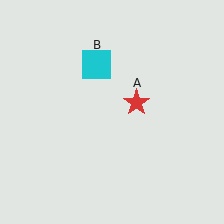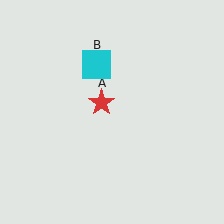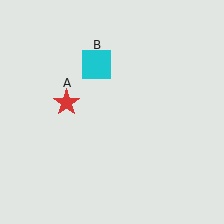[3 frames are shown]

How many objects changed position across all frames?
1 object changed position: red star (object A).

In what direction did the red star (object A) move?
The red star (object A) moved left.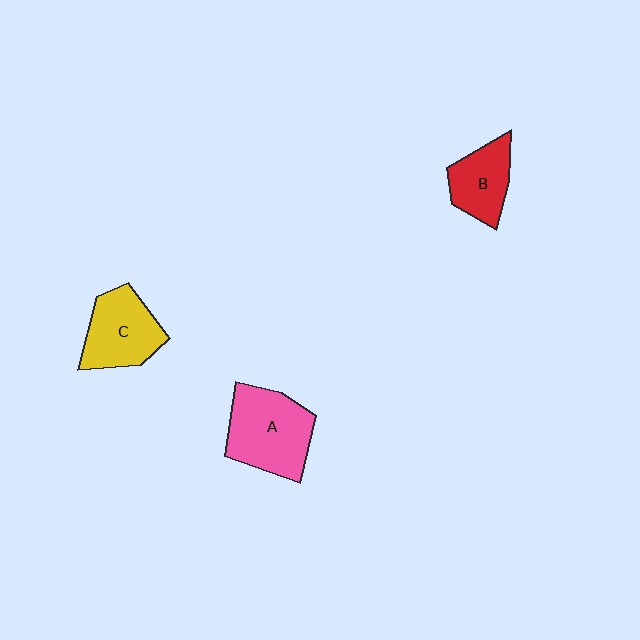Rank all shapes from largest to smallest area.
From largest to smallest: A (pink), C (yellow), B (red).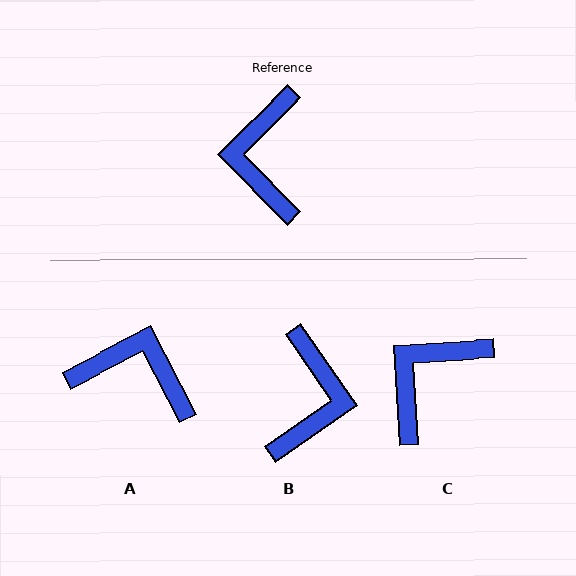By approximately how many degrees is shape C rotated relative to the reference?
Approximately 41 degrees clockwise.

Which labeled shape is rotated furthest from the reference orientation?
B, about 170 degrees away.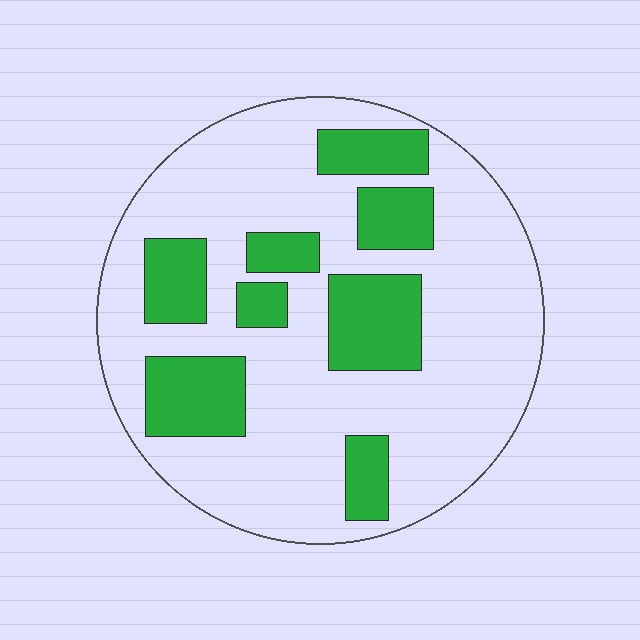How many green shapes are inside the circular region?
8.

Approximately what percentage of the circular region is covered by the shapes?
Approximately 25%.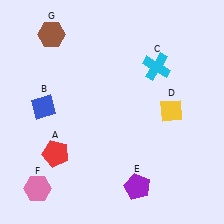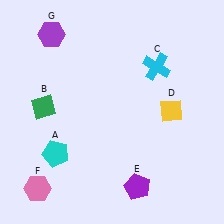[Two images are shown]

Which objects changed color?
A changed from red to cyan. B changed from blue to green. G changed from brown to purple.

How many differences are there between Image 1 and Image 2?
There are 3 differences between the two images.